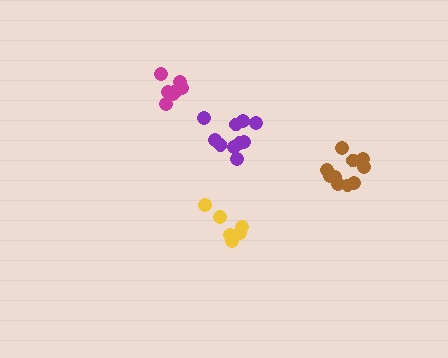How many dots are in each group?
Group 1: 10 dots, Group 2: 10 dots, Group 3: 6 dots, Group 4: 7 dots (33 total).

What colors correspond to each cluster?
The clusters are colored: brown, purple, yellow, magenta.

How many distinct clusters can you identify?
There are 4 distinct clusters.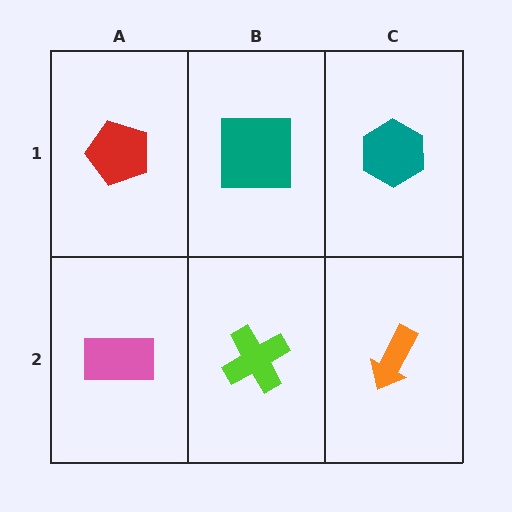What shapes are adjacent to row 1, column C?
An orange arrow (row 2, column C), a teal square (row 1, column B).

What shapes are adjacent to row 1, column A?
A pink rectangle (row 2, column A), a teal square (row 1, column B).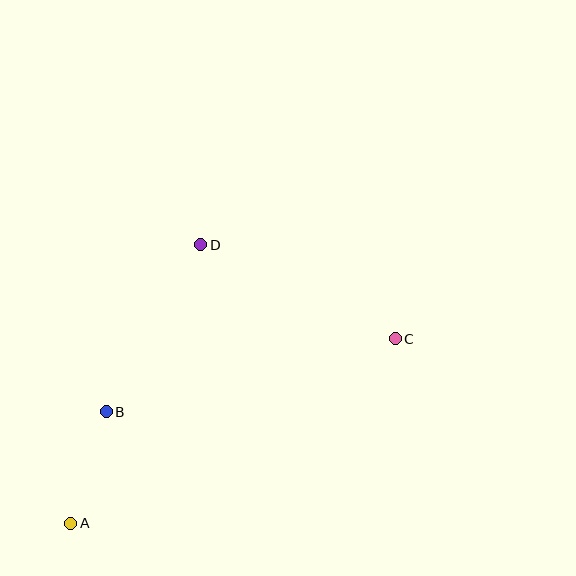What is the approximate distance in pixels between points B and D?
The distance between B and D is approximately 192 pixels.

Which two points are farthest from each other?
Points A and C are farthest from each other.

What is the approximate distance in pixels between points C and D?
The distance between C and D is approximately 216 pixels.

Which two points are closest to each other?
Points A and B are closest to each other.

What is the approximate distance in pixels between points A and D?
The distance between A and D is approximately 308 pixels.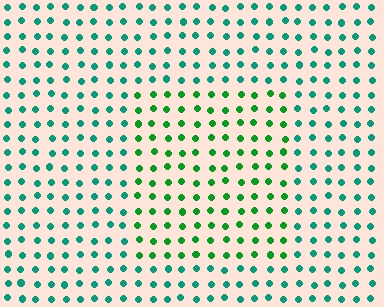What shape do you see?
I see a rectangle.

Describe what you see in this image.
The image is filled with small teal elements in a uniform arrangement. A rectangle-shaped region is visible where the elements are tinted to a slightly different hue, forming a subtle color boundary.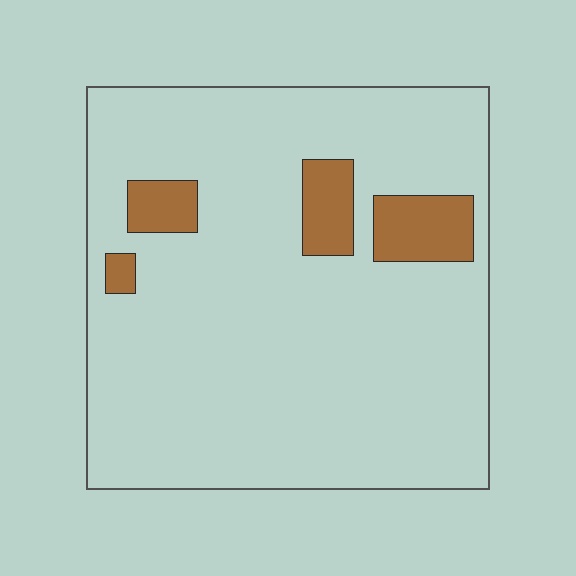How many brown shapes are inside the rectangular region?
4.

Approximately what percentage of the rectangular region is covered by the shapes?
Approximately 10%.